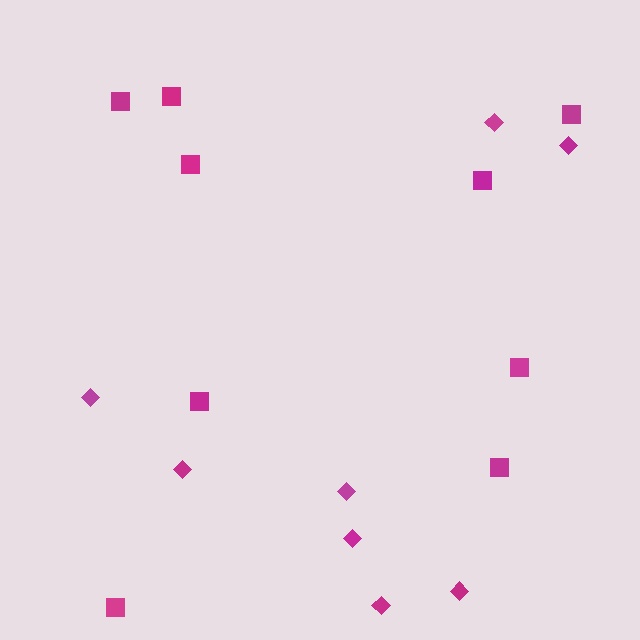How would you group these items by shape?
There are 2 groups: one group of squares (9) and one group of diamonds (8).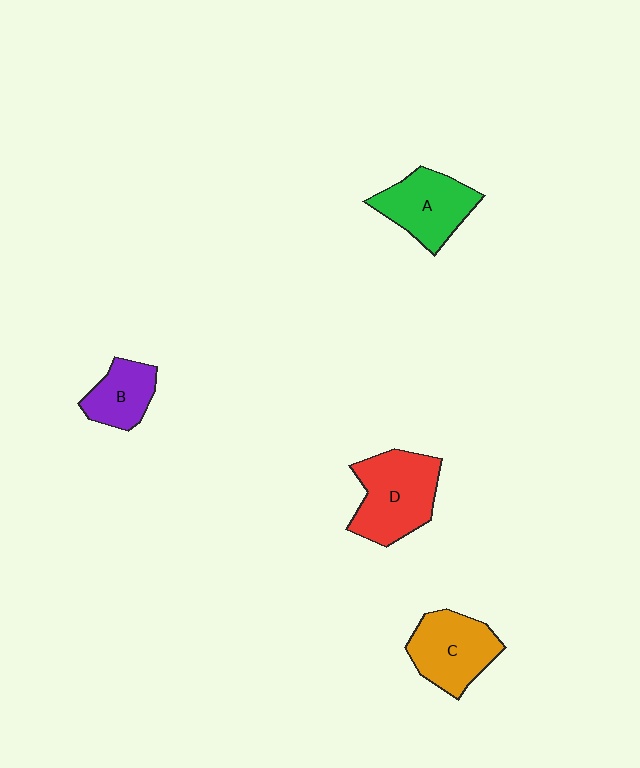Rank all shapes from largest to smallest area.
From largest to smallest: D (red), C (orange), A (green), B (purple).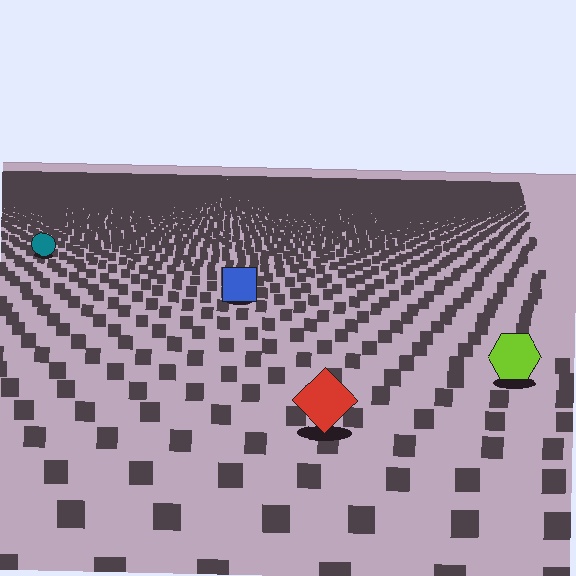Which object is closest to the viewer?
The red diamond is closest. The texture marks near it are larger and more spread out.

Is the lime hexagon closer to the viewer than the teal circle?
Yes. The lime hexagon is closer — you can tell from the texture gradient: the ground texture is coarser near it.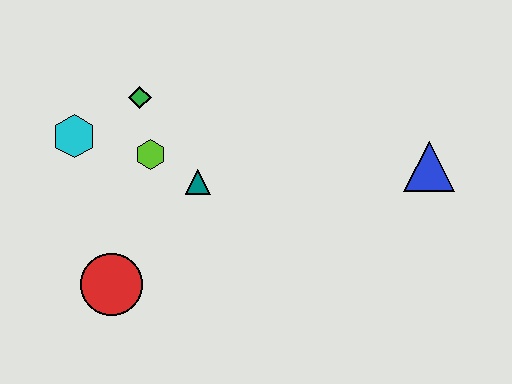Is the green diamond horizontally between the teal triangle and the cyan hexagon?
Yes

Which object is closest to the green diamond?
The lime hexagon is closest to the green diamond.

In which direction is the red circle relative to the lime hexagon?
The red circle is below the lime hexagon.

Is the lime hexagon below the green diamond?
Yes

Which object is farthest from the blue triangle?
The cyan hexagon is farthest from the blue triangle.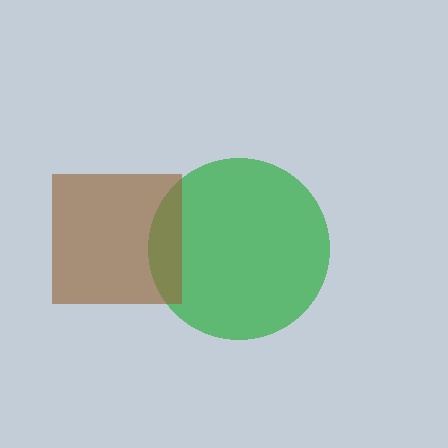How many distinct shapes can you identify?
There are 2 distinct shapes: a green circle, a brown square.